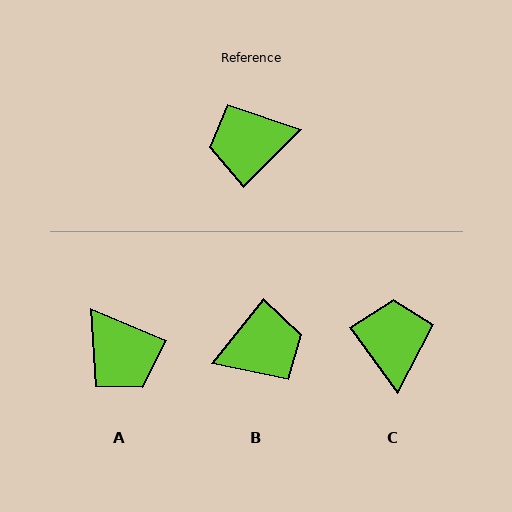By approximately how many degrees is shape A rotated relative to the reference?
Approximately 112 degrees counter-clockwise.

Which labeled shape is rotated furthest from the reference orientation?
B, about 173 degrees away.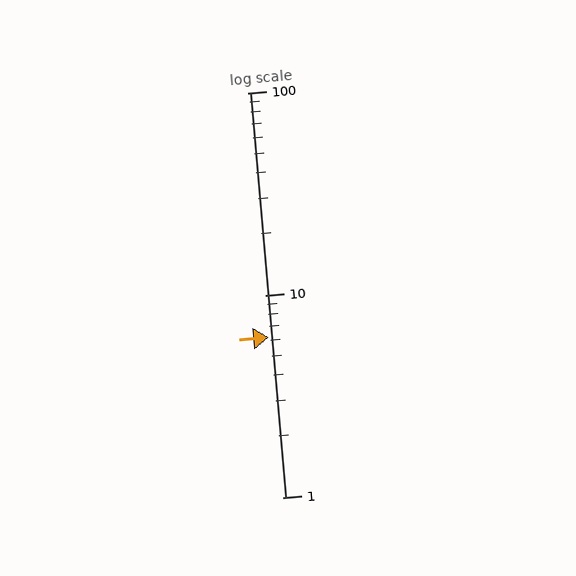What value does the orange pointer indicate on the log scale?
The pointer indicates approximately 6.2.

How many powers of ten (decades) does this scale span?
The scale spans 2 decades, from 1 to 100.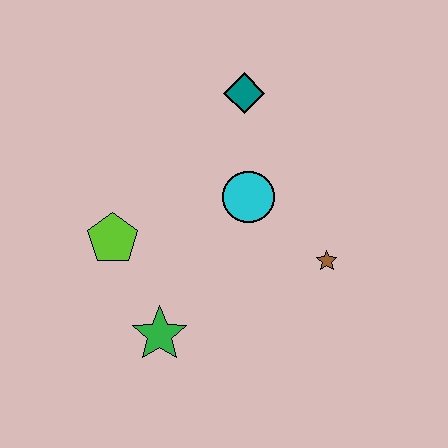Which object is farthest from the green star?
The teal diamond is farthest from the green star.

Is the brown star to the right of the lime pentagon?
Yes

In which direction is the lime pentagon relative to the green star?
The lime pentagon is above the green star.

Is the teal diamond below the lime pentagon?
No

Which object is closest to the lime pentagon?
The green star is closest to the lime pentagon.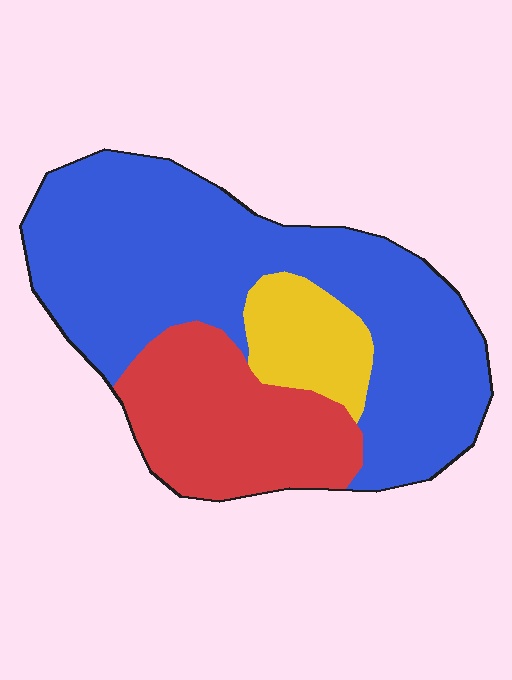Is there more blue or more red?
Blue.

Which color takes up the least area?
Yellow, at roughly 10%.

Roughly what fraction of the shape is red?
Red covers 26% of the shape.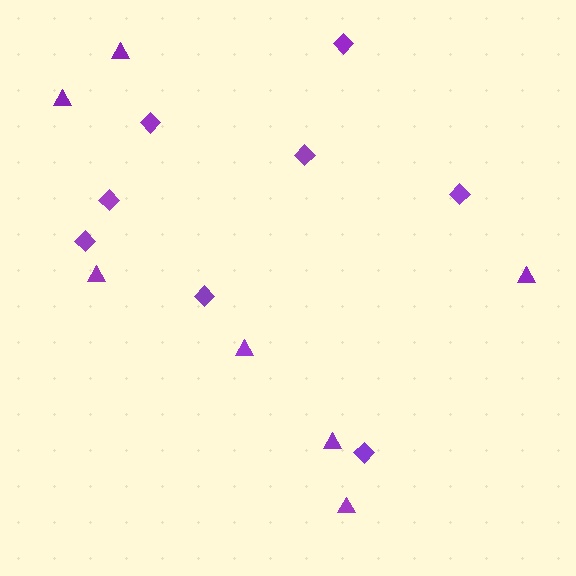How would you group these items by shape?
There are 2 groups: one group of triangles (7) and one group of diamonds (8).